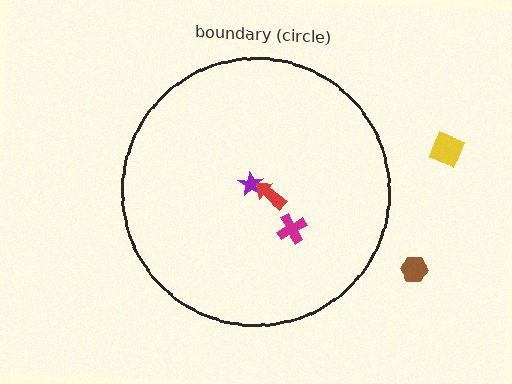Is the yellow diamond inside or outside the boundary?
Outside.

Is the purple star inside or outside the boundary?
Inside.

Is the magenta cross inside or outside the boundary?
Inside.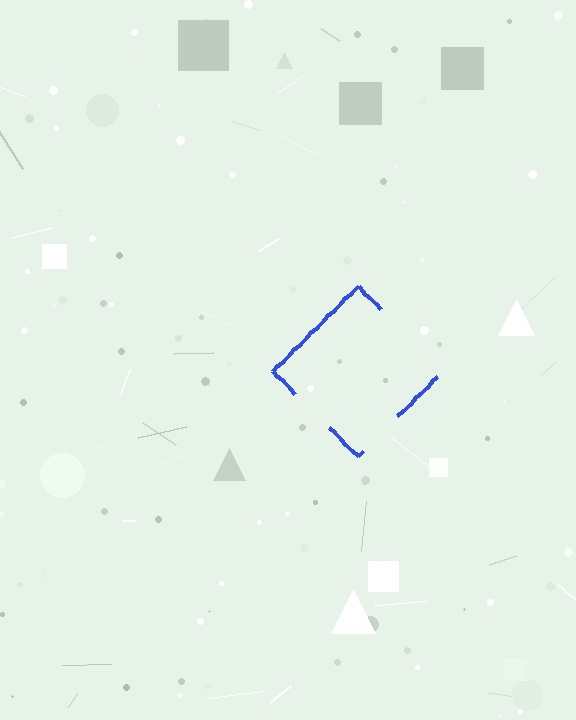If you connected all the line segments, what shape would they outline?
They would outline a diamond.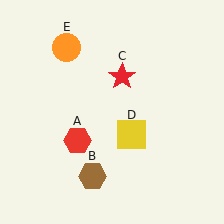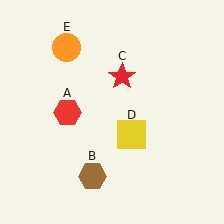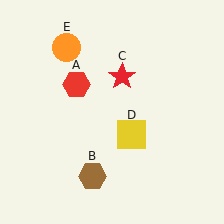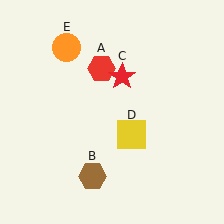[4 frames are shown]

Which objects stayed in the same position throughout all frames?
Brown hexagon (object B) and red star (object C) and yellow square (object D) and orange circle (object E) remained stationary.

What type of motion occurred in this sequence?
The red hexagon (object A) rotated clockwise around the center of the scene.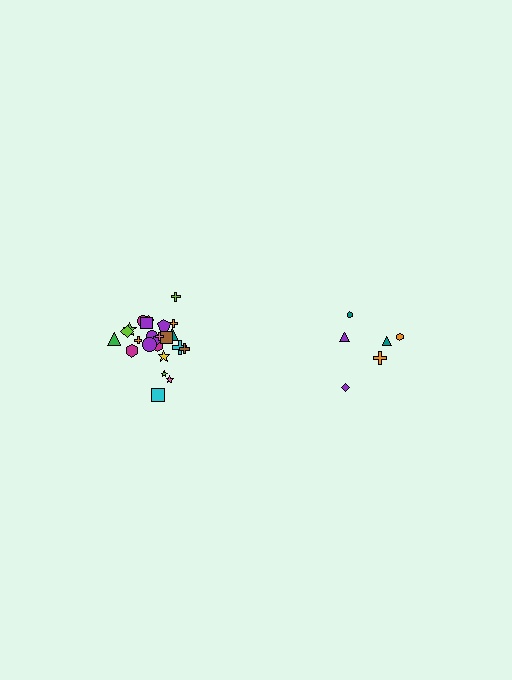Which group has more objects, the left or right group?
The left group.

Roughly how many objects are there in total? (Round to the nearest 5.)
Roughly 30 objects in total.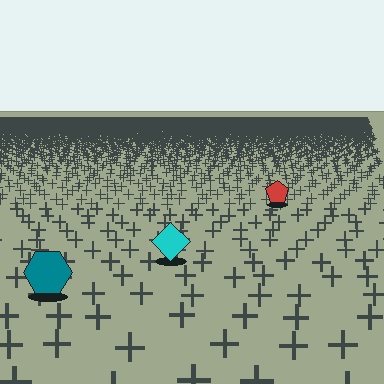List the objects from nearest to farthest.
From nearest to farthest: the teal hexagon, the cyan diamond, the red pentagon.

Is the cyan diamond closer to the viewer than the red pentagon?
Yes. The cyan diamond is closer — you can tell from the texture gradient: the ground texture is coarser near it.